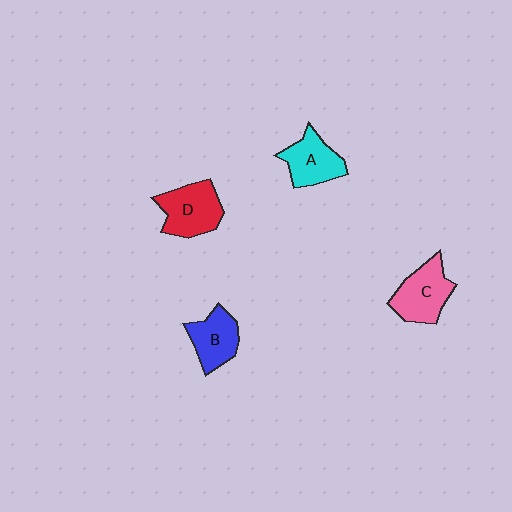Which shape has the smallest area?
Shape B (blue).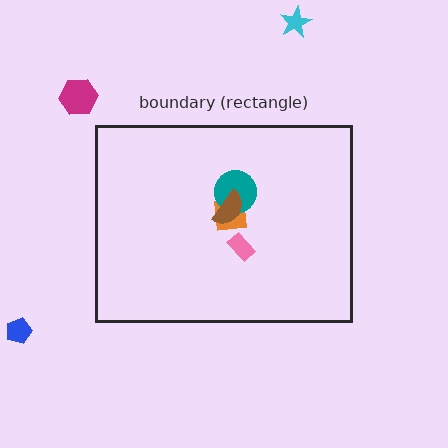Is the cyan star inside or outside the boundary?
Outside.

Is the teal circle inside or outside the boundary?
Inside.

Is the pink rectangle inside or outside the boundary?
Inside.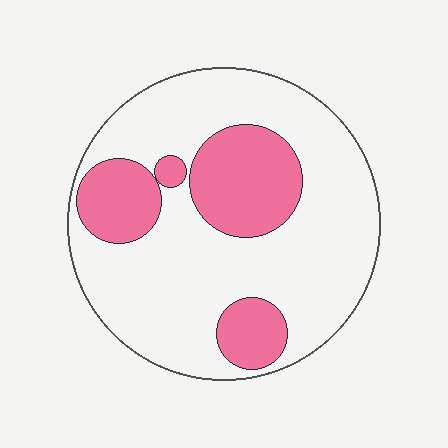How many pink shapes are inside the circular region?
4.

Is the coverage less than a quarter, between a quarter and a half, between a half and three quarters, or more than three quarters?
Between a quarter and a half.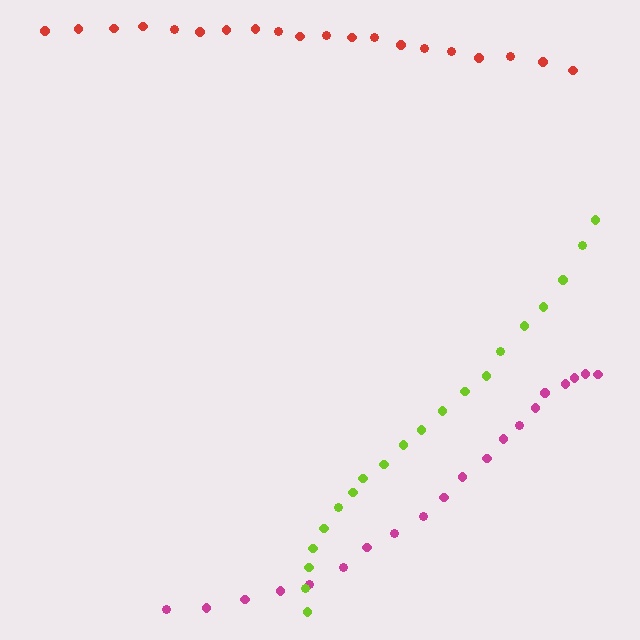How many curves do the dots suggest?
There are 3 distinct paths.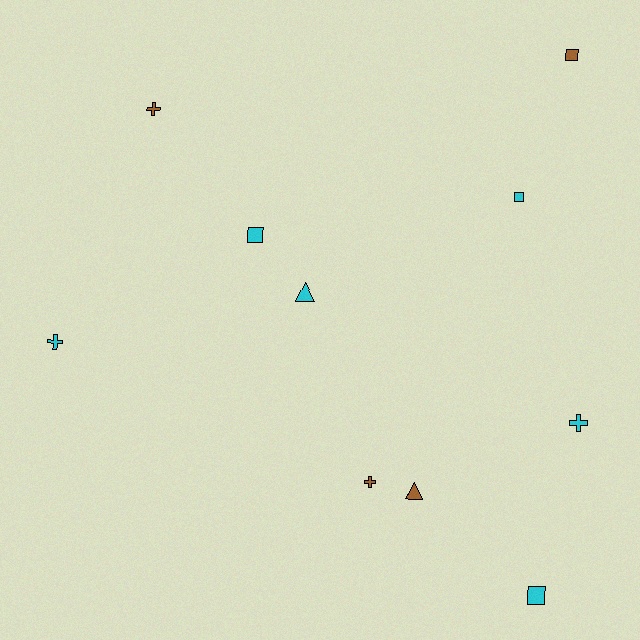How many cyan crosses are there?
There are 2 cyan crosses.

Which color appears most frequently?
Cyan, with 6 objects.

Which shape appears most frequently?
Cross, with 4 objects.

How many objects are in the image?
There are 10 objects.